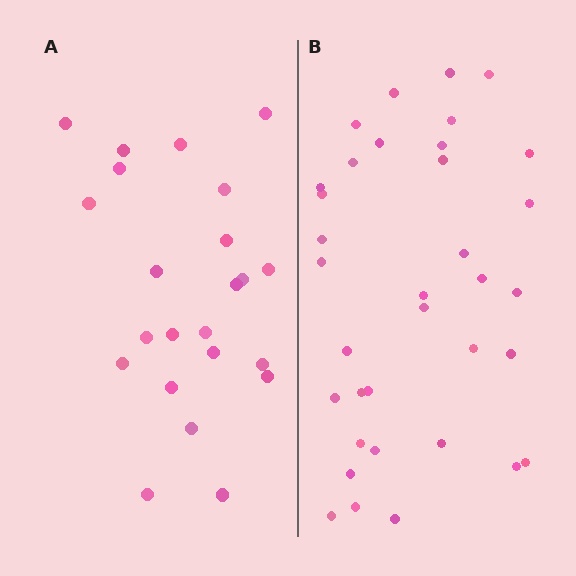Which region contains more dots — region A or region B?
Region B (the right region) has more dots.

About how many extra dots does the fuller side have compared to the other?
Region B has roughly 12 or so more dots than region A.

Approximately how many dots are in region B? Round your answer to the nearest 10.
About 40 dots. (The exact count is 35, which rounds to 40.)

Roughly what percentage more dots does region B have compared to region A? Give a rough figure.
About 50% more.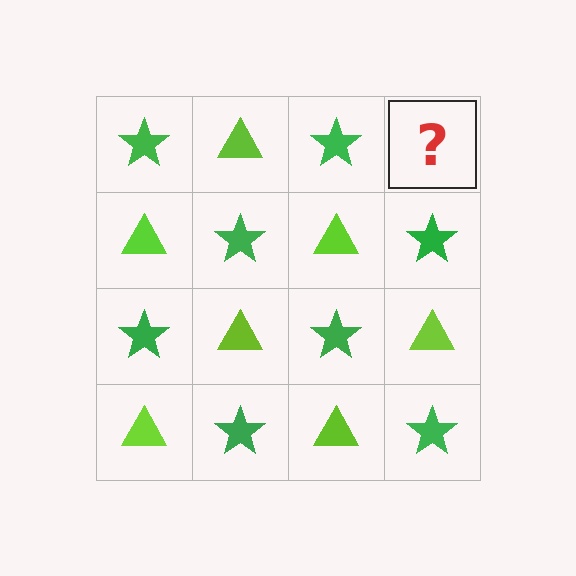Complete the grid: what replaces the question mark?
The question mark should be replaced with a lime triangle.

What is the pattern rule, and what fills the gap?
The rule is that it alternates green star and lime triangle in a checkerboard pattern. The gap should be filled with a lime triangle.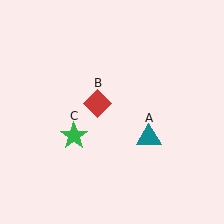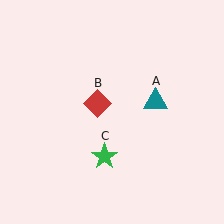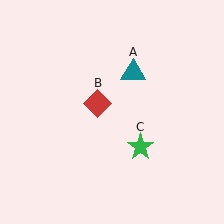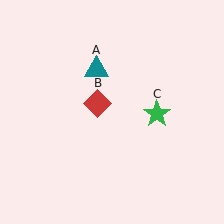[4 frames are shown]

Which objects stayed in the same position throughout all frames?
Red diamond (object B) remained stationary.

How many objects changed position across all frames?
2 objects changed position: teal triangle (object A), green star (object C).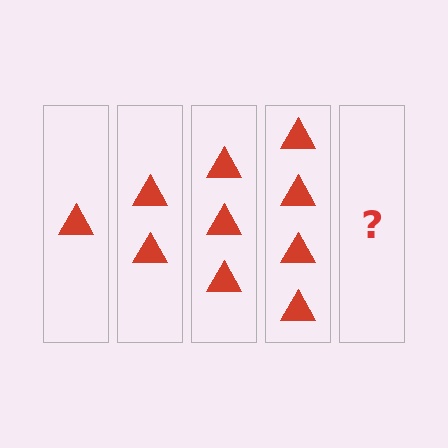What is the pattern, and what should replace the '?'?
The pattern is that each step adds one more triangle. The '?' should be 5 triangles.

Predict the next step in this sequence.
The next step is 5 triangles.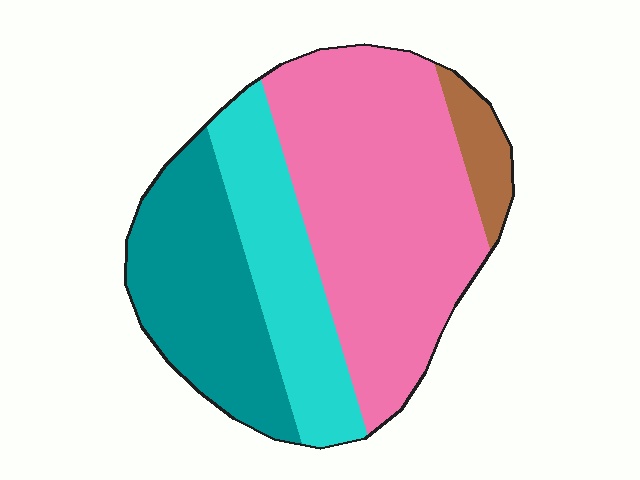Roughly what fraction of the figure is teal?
Teal takes up between a quarter and a half of the figure.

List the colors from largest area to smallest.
From largest to smallest: pink, teal, cyan, brown.